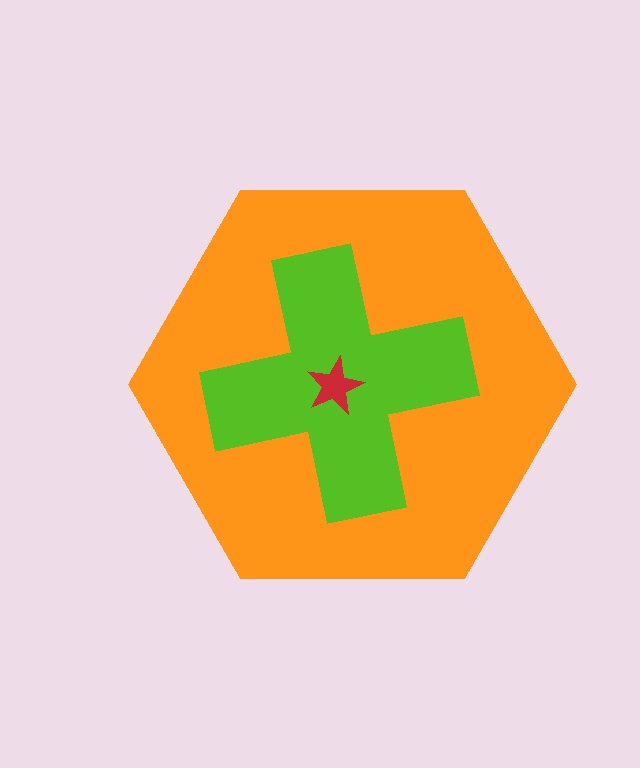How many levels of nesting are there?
3.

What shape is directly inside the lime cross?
The red star.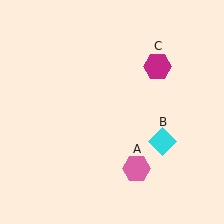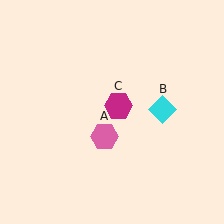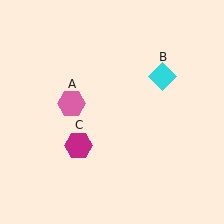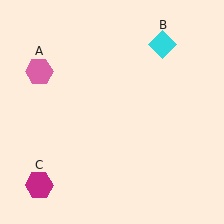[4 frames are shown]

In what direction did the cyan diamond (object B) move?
The cyan diamond (object B) moved up.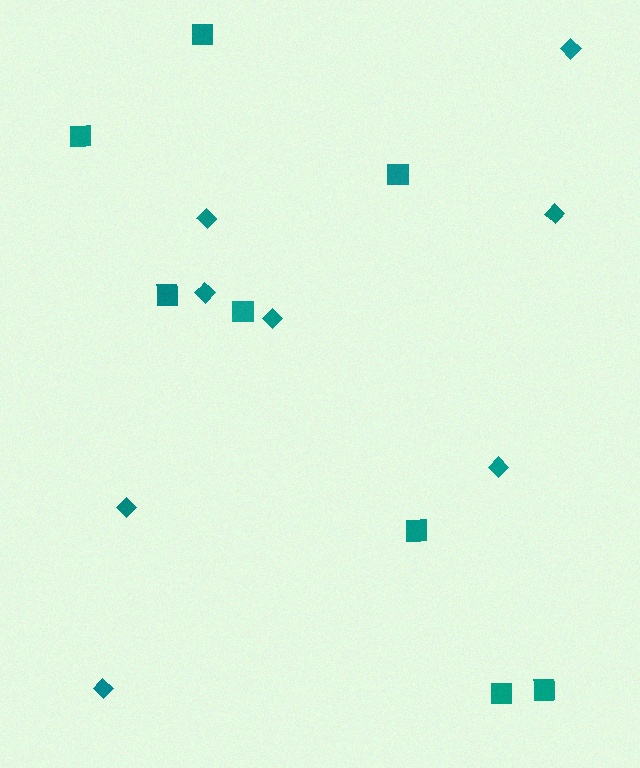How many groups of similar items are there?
There are 2 groups: one group of squares (8) and one group of diamonds (8).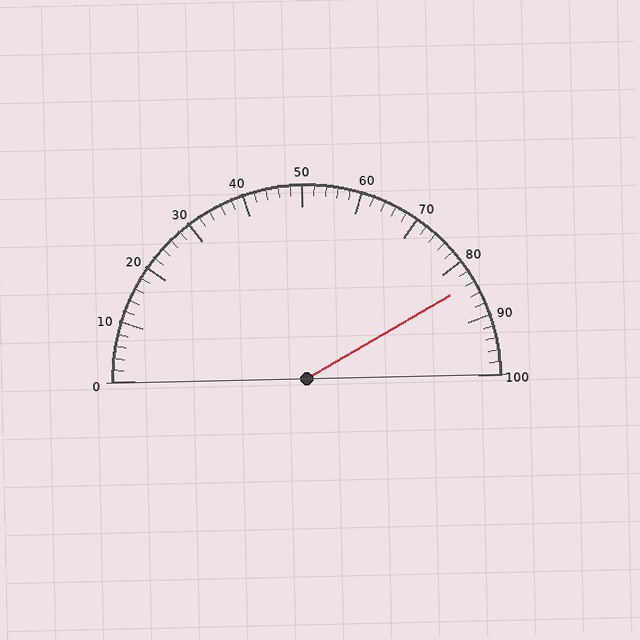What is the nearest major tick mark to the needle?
The nearest major tick mark is 80.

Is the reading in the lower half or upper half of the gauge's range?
The reading is in the upper half of the range (0 to 100).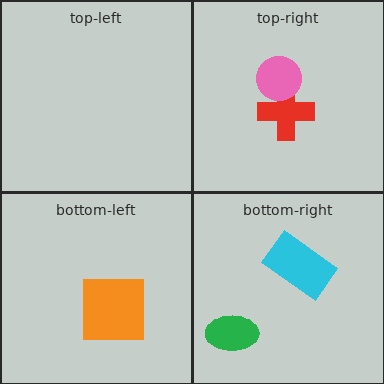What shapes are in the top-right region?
The red cross, the pink circle.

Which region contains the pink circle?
The top-right region.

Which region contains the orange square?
The bottom-left region.